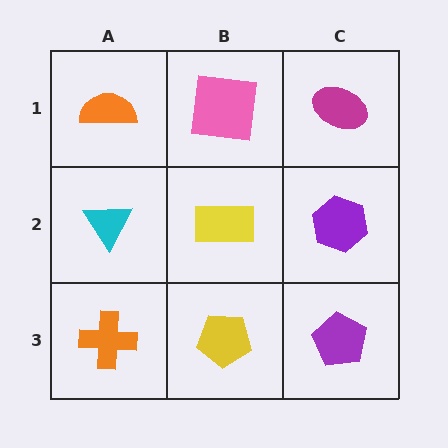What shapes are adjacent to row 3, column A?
A cyan triangle (row 2, column A), a yellow pentagon (row 3, column B).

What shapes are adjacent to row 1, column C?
A purple hexagon (row 2, column C), a pink square (row 1, column B).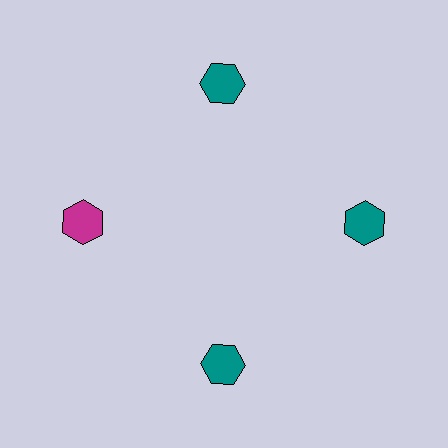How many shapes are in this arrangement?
There are 4 shapes arranged in a ring pattern.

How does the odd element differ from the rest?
It has a different color: magenta instead of teal.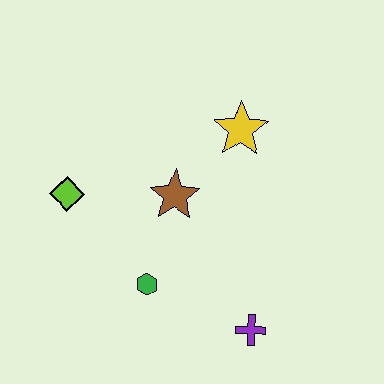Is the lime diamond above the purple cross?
Yes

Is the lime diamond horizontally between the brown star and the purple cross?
No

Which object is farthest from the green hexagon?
The yellow star is farthest from the green hexagon.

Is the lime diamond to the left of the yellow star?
Yes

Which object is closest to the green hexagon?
The brown star is closest to the green hexagon.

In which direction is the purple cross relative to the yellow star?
The purple cross is below the yellow star.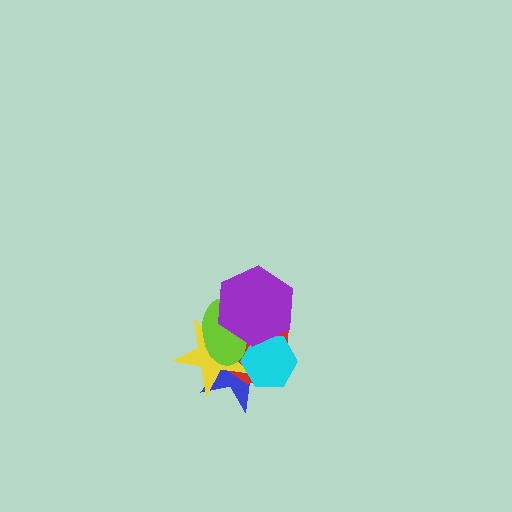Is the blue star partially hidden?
Yes, it is partially covered by another shape.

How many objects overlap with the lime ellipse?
5 objects overlap with the lime ellipse.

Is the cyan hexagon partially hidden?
Yes, it is partially covered by another shape.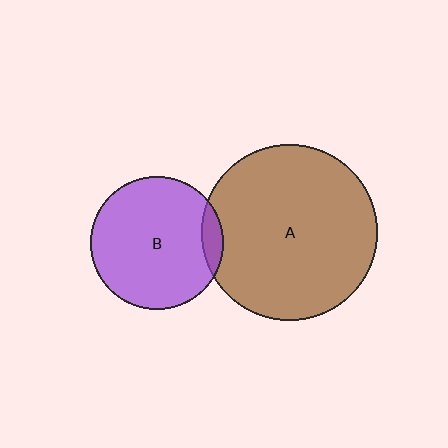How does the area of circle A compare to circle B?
Approximately 1.8 times.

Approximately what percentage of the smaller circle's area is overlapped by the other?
Approximately 10%.